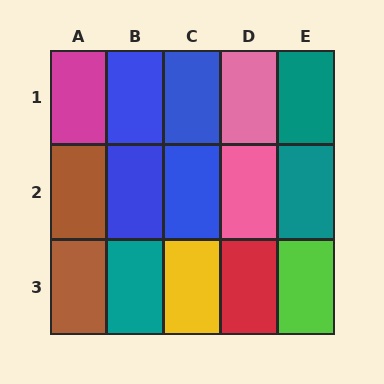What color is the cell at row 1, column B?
Blue.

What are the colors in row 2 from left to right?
Brown, blue, blue, pink, teal.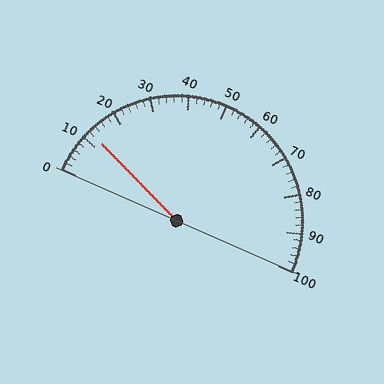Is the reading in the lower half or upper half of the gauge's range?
The reading is in the lower half of the range (0 to 100).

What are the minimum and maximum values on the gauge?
The gauge ranges from 0 to 100.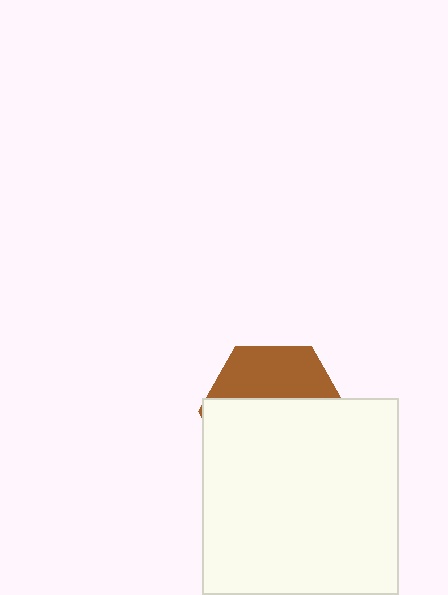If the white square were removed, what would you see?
You would see the complete brown hexagon.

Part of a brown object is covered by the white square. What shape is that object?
It is a hexagon.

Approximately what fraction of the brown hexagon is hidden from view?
Roughly 63% of the brown hexagon is hidden behind the white square.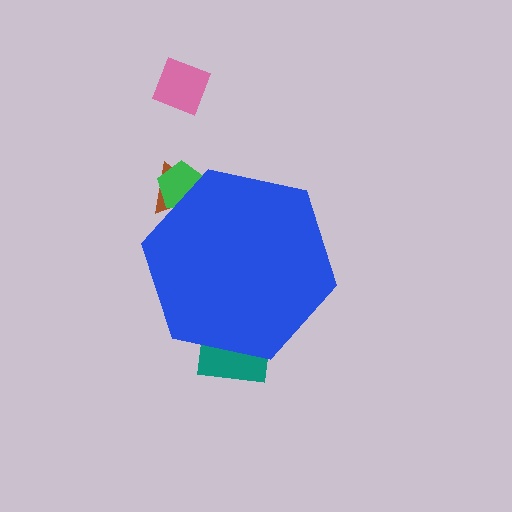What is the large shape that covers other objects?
A blue hexagon.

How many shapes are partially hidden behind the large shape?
3 shapes are partially hidden.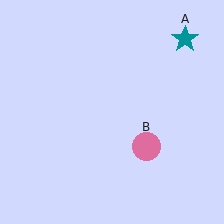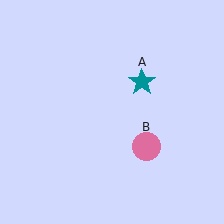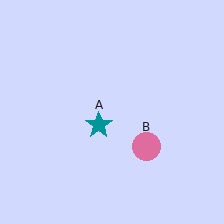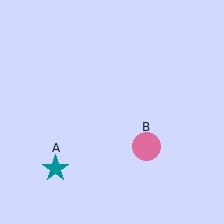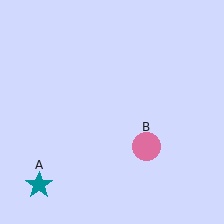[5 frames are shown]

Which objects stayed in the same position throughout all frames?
Pink circle (object B) remained stationary.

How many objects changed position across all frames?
1 object changed position: teal star (object A).